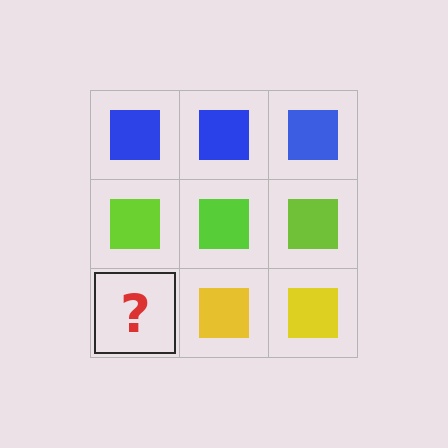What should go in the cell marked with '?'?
The missing cell should contain a yellow square.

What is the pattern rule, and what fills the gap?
The rule is that each row has a consistent color. The gap should be filled with a yellow square.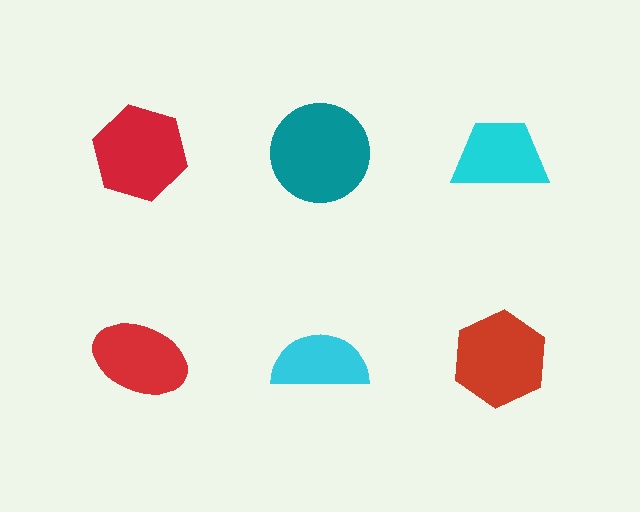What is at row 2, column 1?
A red ellipse.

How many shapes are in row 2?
3 shapes.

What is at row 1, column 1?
A red hexagon.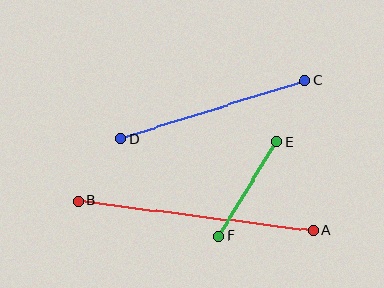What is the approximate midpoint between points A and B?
The midpoint is at approximately (196, 216) pixels.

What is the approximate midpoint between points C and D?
The midpoint is at approximately (213, 110) pixels.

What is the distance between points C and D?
The distance is approximately 193 pixels.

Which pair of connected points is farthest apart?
Points A and B are farthest apart.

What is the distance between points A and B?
The distance is approximately 237 pixels.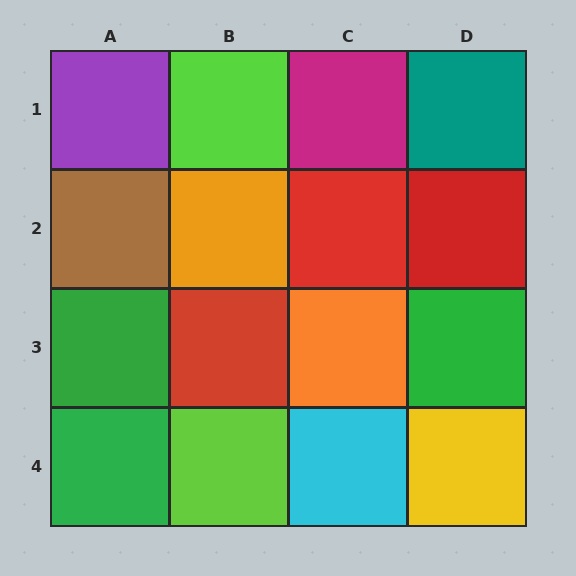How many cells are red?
3 cells are red.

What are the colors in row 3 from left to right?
Green, red, orange, green.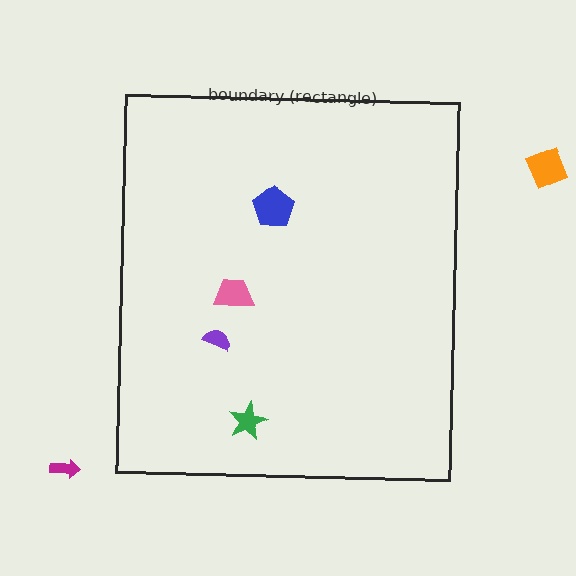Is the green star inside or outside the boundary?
Inside.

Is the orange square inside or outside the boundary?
Outside.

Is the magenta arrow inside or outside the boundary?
Outside.